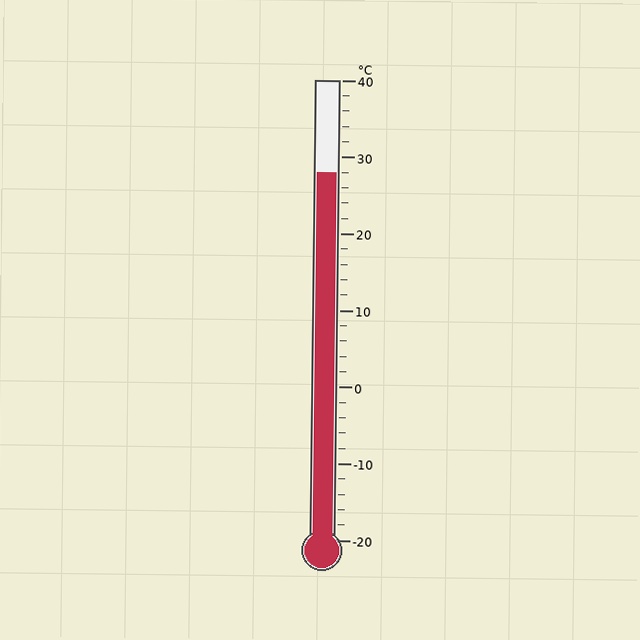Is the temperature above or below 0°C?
The temperature is above 0°C.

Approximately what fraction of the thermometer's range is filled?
The thermometer is filled to approximately 80% of its range.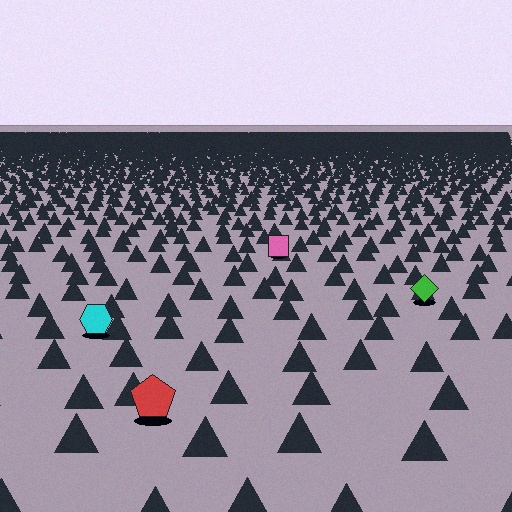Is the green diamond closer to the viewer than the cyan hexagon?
No. The cyan hexagon is closer — you can tell from the texture gradient: the ground texture is coarser near it.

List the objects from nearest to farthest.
From nearest to farthest: the red pentagon, the cyan hexagon, the green diamond, the pink square.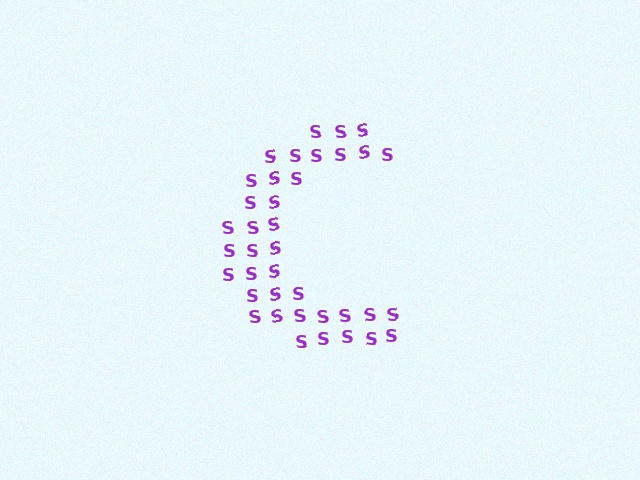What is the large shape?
The large shape is the letter C.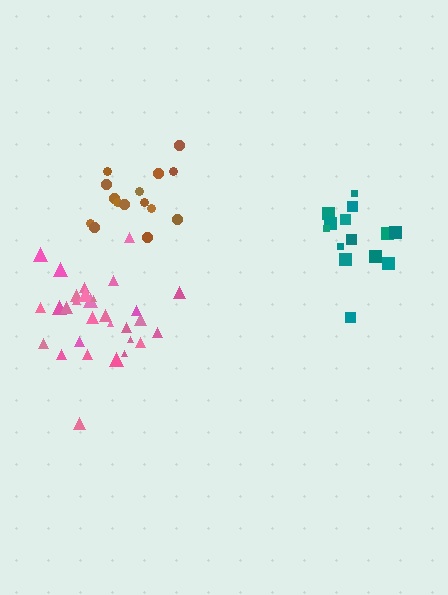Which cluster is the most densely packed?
Pink.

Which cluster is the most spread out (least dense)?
Brown.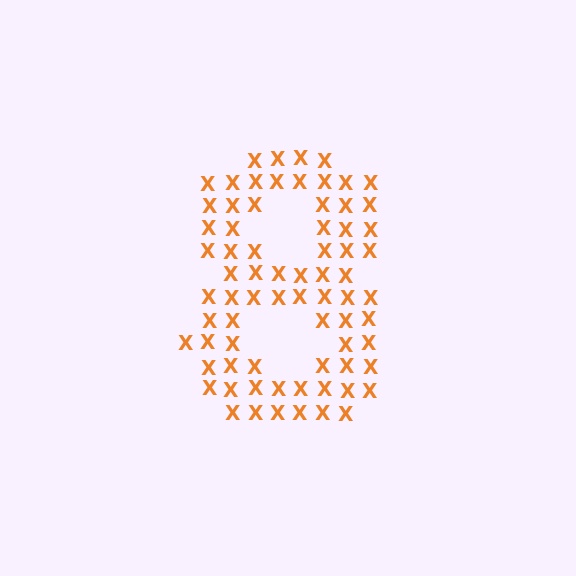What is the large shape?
The large shape is the digit 8.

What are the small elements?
The small elements are letter X's.